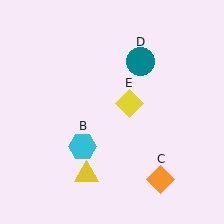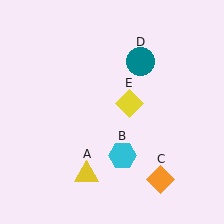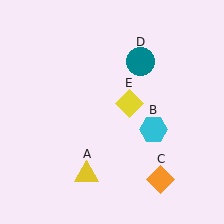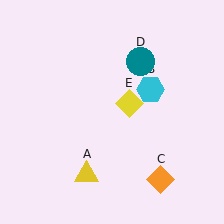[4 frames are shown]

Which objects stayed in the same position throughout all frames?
Yellow triangle (object A) and orange diamond (object C) and teal circle (object D) and yellow diamond (object E) remained stationary.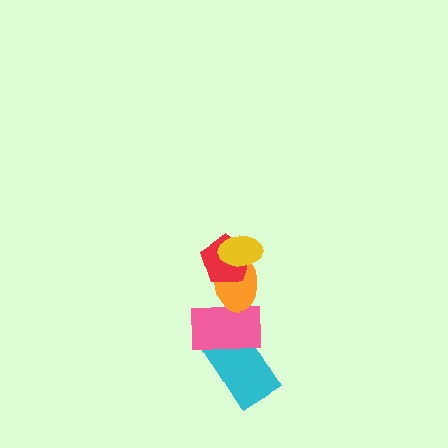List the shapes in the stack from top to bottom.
From top to bottom: the yellow ellipse, the red pentagon, the orange ellipse, the pink rectangle, the cyan rectangle.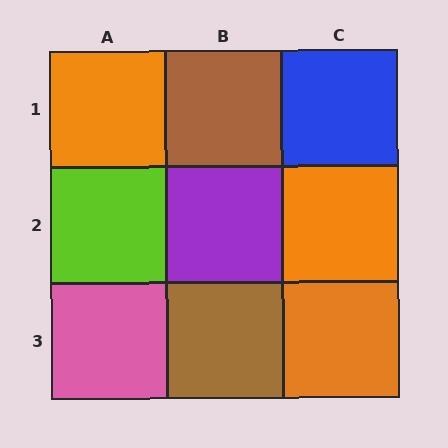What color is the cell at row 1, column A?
Orange.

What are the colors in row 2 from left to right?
Lime, purple, orange.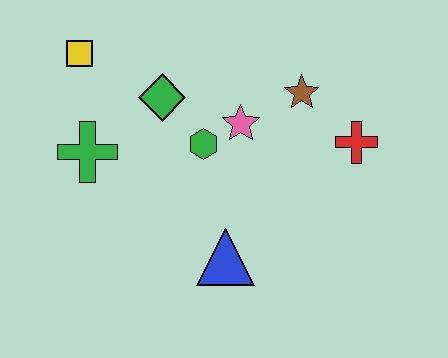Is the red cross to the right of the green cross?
Yes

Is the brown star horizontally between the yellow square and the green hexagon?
No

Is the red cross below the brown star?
Yes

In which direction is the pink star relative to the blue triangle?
The pink star is above the blue triangle.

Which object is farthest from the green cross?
The red cross is farthest from the green cross.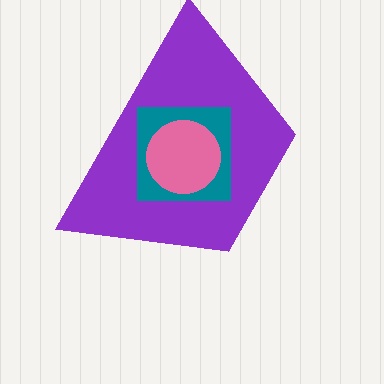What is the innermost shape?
The pink circle.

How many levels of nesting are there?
3.